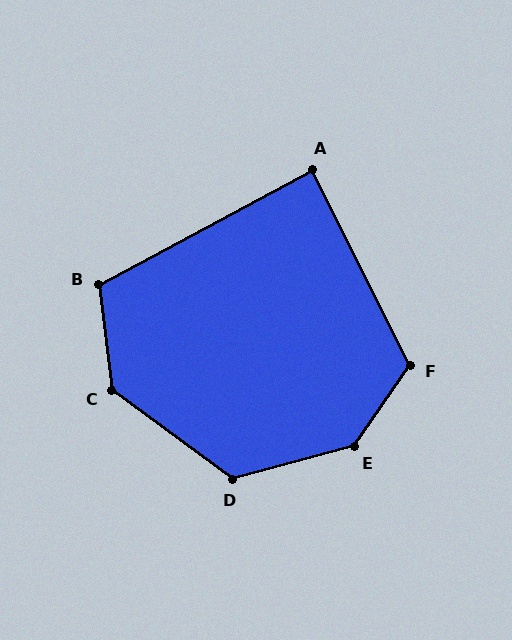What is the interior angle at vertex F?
Approximately 119 degrees (obtuse).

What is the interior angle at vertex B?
Approximately 112 degrees (obtuse).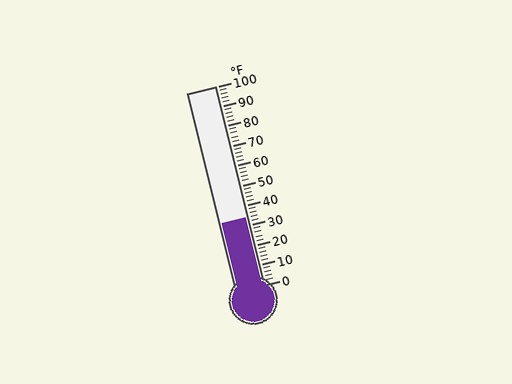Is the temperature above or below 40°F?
The temperature is below 40°F.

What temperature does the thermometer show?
The thermometer shows approximately 34°F.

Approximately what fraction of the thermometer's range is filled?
The thermometer is filled to approximately 35% of its range.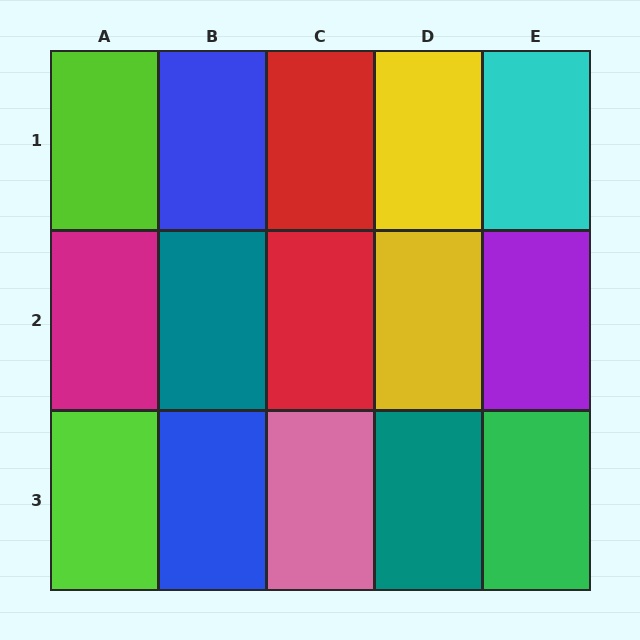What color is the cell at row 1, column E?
Cyan.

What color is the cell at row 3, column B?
Blue.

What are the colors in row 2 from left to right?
Magenta, teal, red, yellow, purple.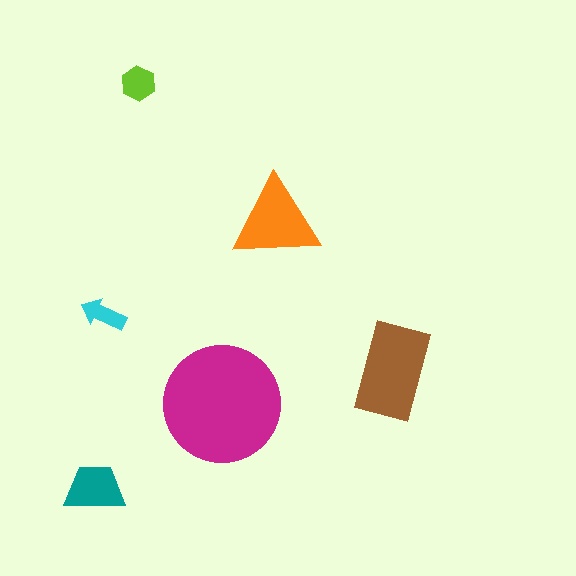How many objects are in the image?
There are 6 objects in the image.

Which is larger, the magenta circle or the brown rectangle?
The magenta circle.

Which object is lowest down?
The teal trapezoid is bottommost.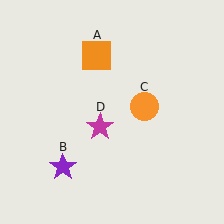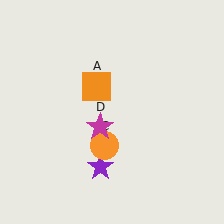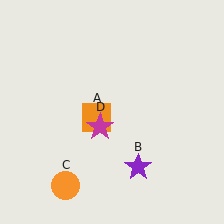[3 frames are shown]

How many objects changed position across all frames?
3 objects changed position: orange square (object A), purple star (object B), orange circle (object C).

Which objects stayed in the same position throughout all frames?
Magenta star (object D) remained stationary.